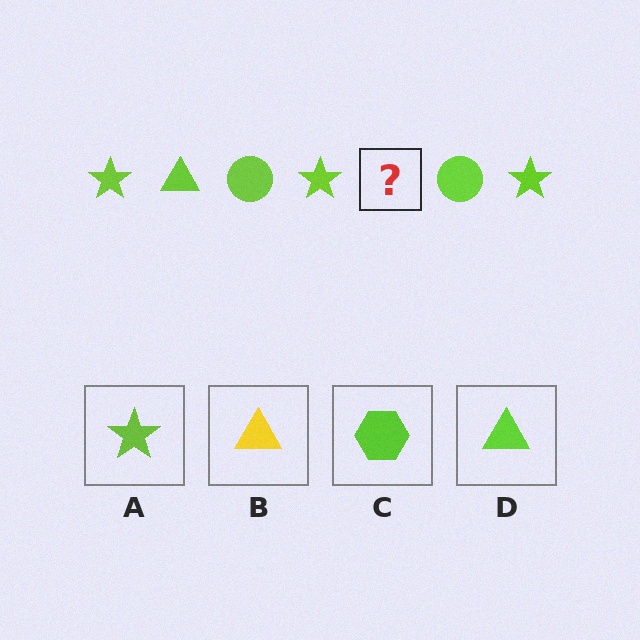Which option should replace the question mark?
Option D.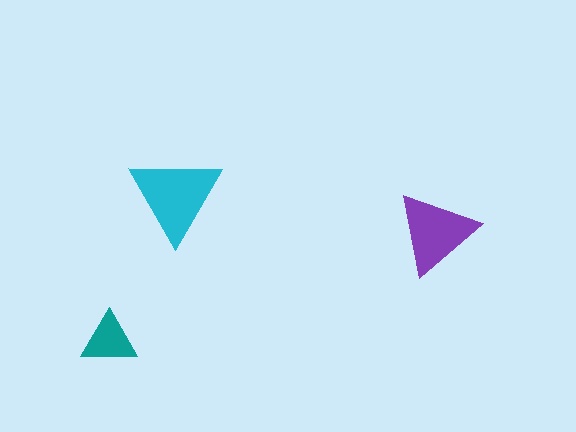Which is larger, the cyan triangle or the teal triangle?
The cyan one.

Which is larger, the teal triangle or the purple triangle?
The purple one.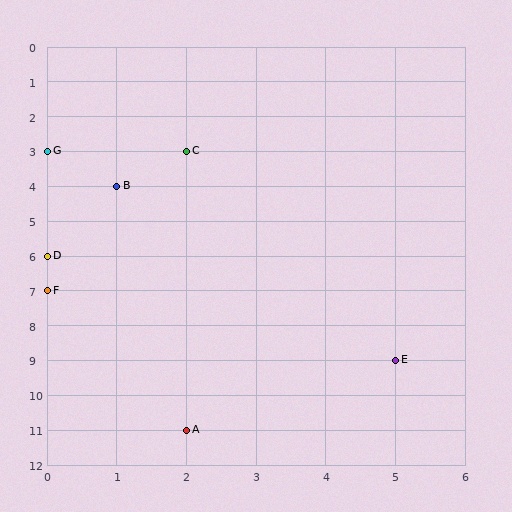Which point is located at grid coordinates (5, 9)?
Point E is at (5, 9).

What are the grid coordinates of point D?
Point D is at grid coordinates (0, 6).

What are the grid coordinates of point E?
Point E is at grid coordinates (5, 9).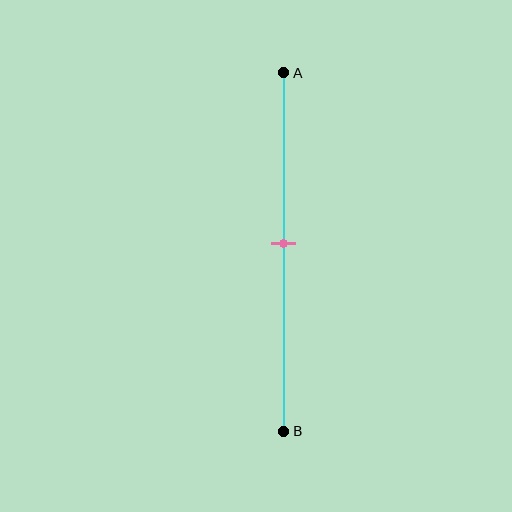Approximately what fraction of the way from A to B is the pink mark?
The pink mark is approximately 50% of the way from A to B.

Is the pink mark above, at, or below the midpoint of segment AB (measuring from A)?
The pink mark is approximately at the midpoint of segment AB.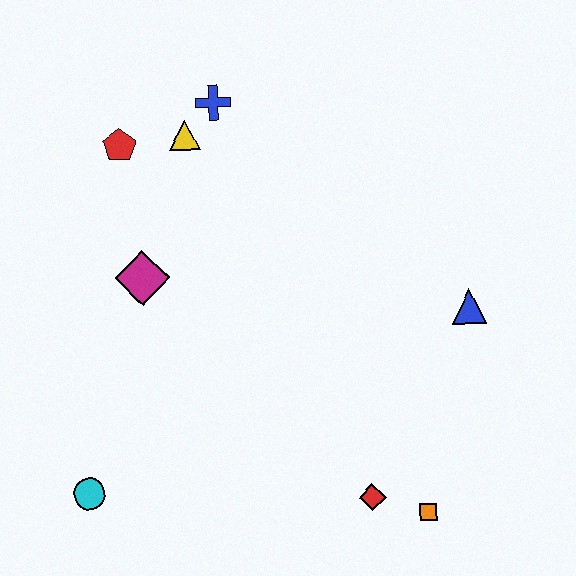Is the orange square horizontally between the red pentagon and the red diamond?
No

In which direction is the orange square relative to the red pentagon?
The orange square is below the red pentagon.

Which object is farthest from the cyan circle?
The blue triangle is farthest from the cyan circle.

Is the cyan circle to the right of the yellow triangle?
No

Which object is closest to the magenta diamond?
The red pentagon is closest to the magenta diamond.